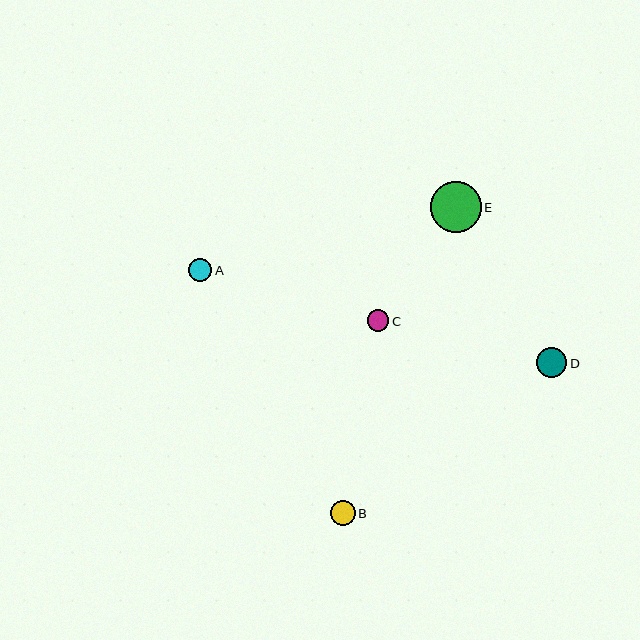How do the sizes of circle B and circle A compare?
Circle B and circle A are approximately the same size.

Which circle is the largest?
Circle E is the largest with a size of approximately 51 pixels.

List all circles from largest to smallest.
From largest to smallest: E, D, B, A, C.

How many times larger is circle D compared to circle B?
Circle D is approximately 1.2 times the size of circle B.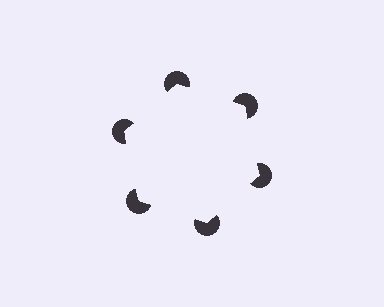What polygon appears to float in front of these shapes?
An illusory hexagon — its edges are inferred from the aligned wedge cuts in the pac-man discs, not physically drawn.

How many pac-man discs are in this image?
There are 6 — one at each vertex of the illusory hexagon.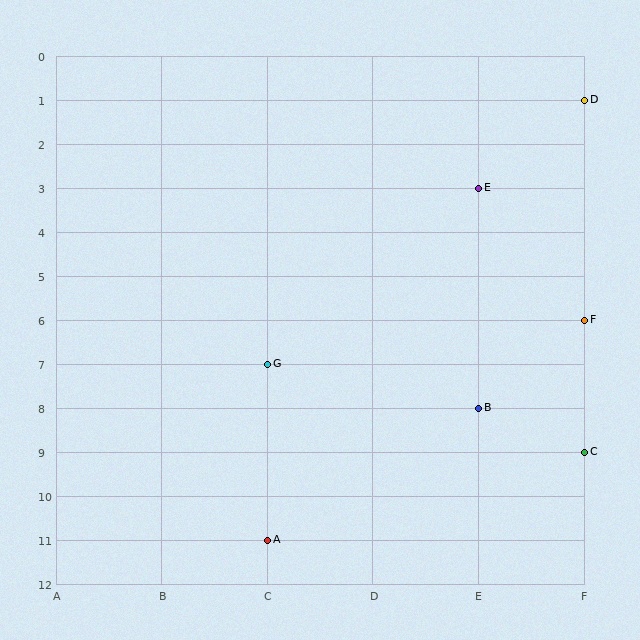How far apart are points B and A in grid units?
Points B and A are 2 columns and 3 rows apart (about 3.6 grid units diagonally).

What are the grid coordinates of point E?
Point E is at grid coordinates (E, 3).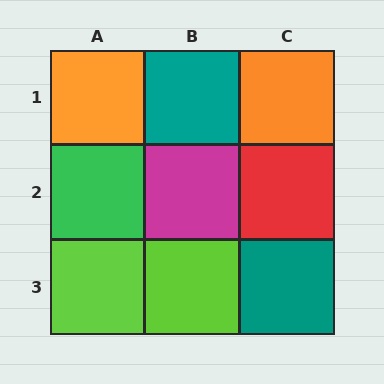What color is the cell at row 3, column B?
Lime.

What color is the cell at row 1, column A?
Orange.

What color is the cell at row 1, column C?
Orange.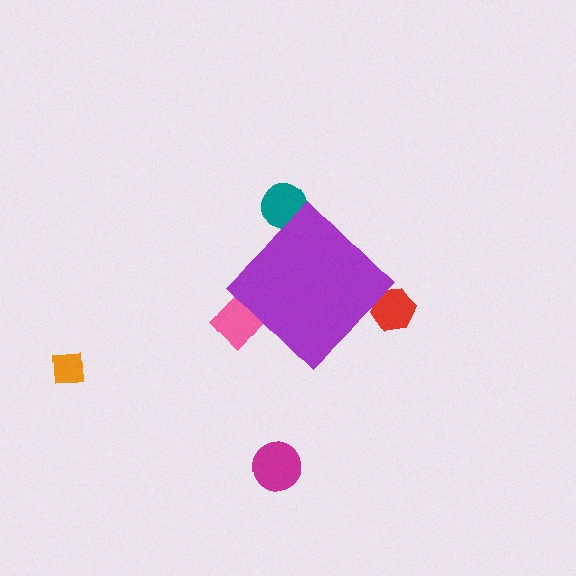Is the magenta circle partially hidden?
No, the magenta circle is fully visible.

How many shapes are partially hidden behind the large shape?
3 shapes are partially hidden.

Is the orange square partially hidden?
No, the orange square is fully visible.